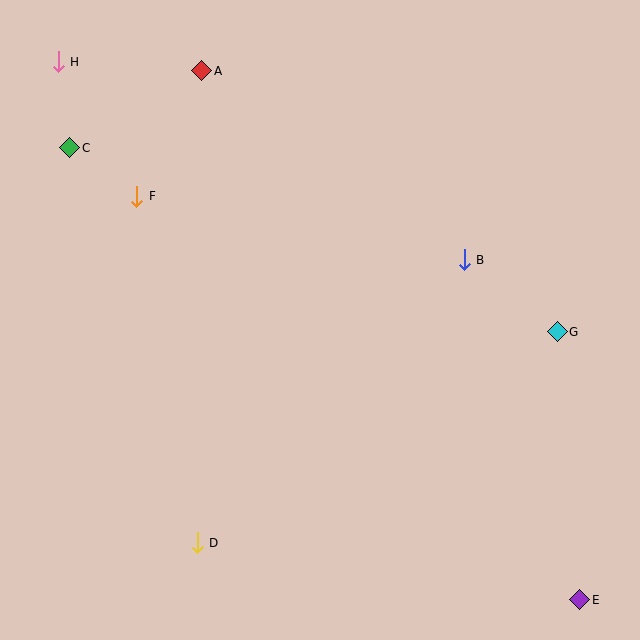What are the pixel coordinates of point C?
Point C is at (70, 148).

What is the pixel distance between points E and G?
The distance between E and G is 269 pixels.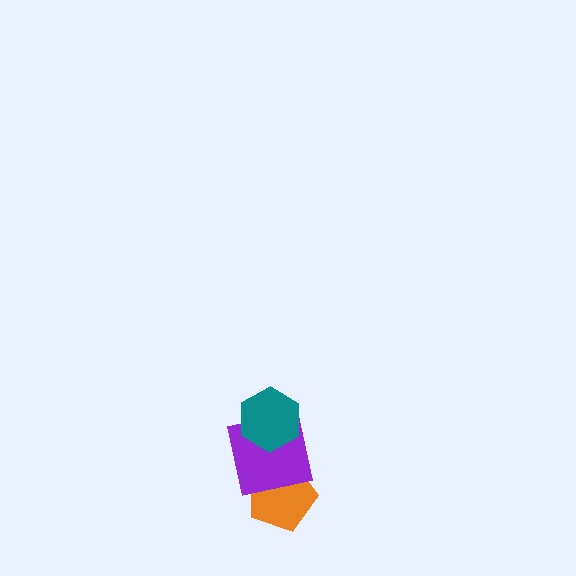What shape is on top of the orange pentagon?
The purple square is on top of the orange pentagon.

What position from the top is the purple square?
The purple square is 2nd from the top.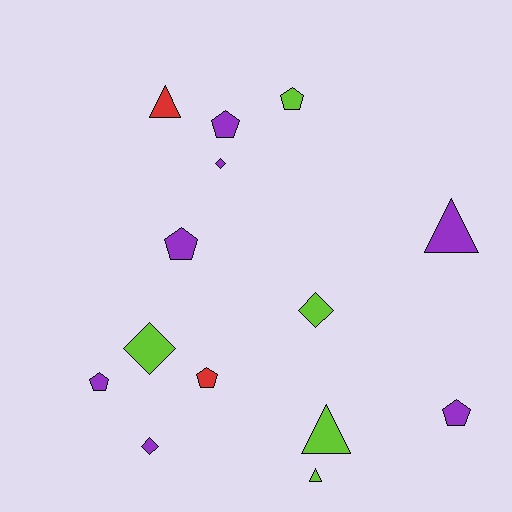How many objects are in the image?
There are 14 objects.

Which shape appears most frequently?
Pentagon, with 6 objects.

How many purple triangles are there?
There is 1 purple triangle.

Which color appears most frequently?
Purple, with 7 objects.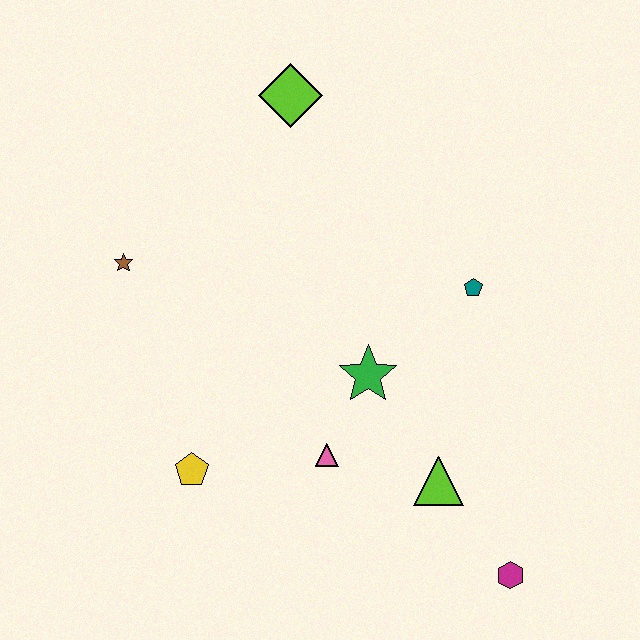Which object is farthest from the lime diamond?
The magenta hexagon is farthest from the lime diamond.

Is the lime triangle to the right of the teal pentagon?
No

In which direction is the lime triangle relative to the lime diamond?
The lime triangle is below the lime diamond.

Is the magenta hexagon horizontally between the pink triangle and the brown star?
No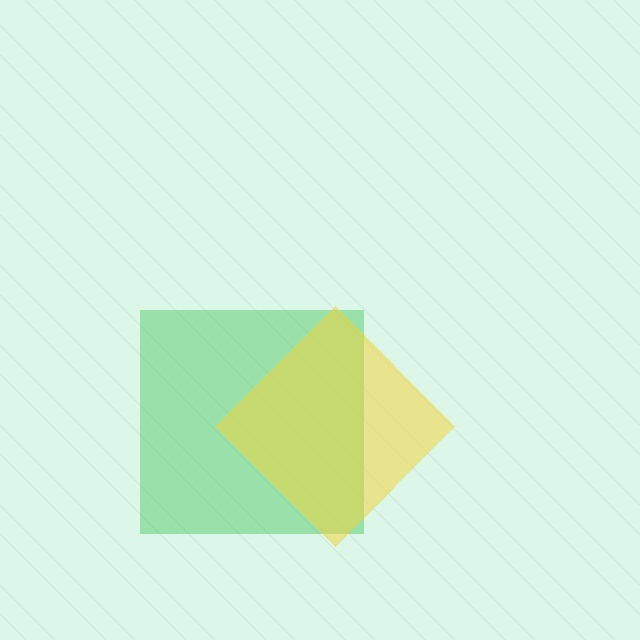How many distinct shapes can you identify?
There are 2 distinct shapes: a green square, a yellow diamond.